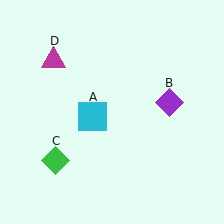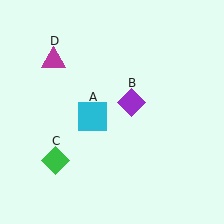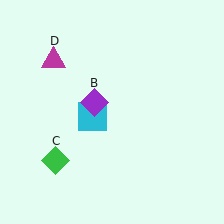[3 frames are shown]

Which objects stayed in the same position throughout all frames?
Cyan square (object A) and green diamond (object C) and magenta triangle (object D) remained stationary.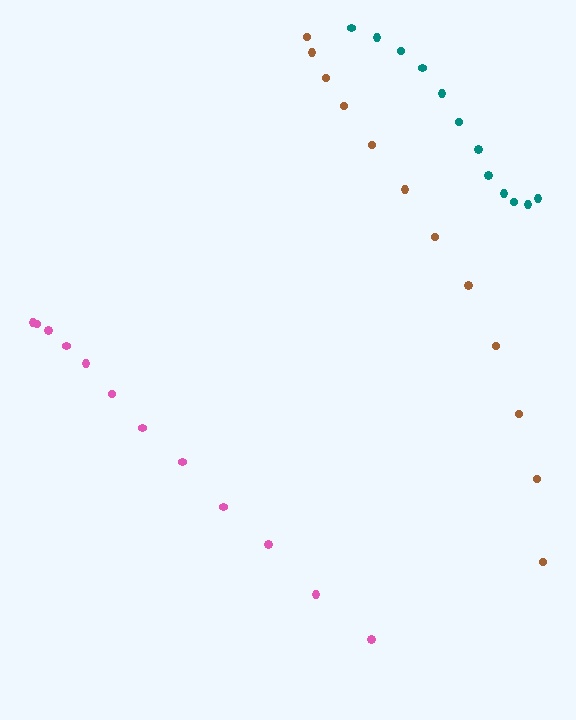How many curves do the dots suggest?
There are 3 distinct paths.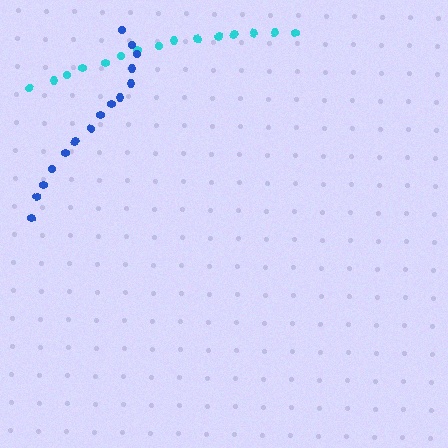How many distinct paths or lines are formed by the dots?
There are 2 distinct paths.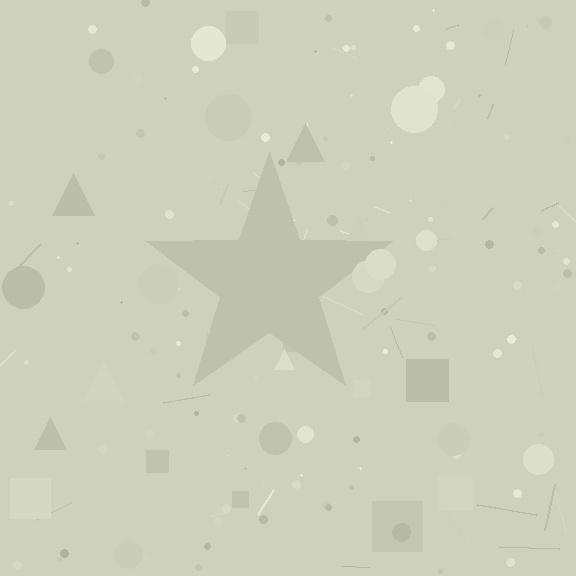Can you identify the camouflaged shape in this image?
The camouflaged shape is a star.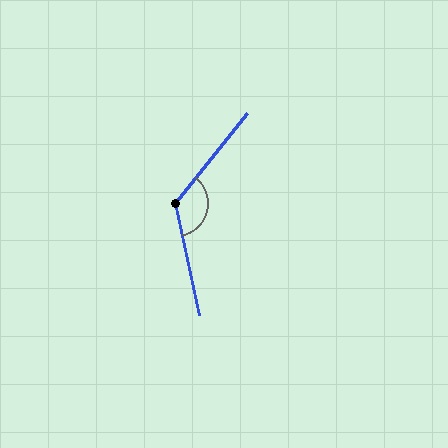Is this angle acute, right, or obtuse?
It is obtuse.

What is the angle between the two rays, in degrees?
Approximately 130 degrees.